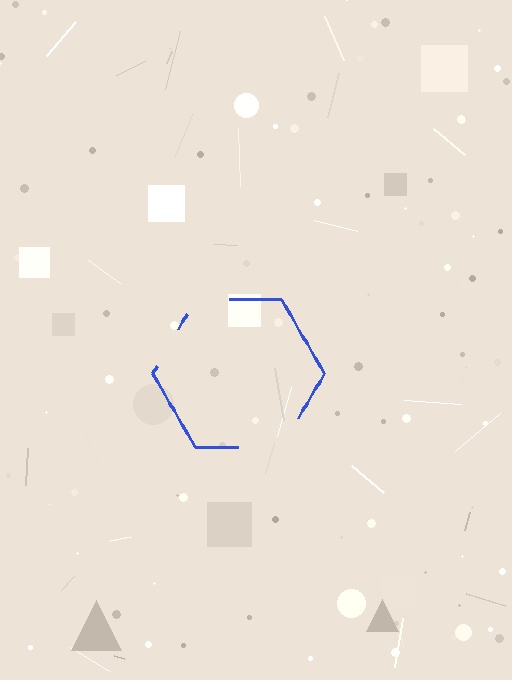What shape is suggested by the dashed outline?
The dashed outline suggests a hexagon.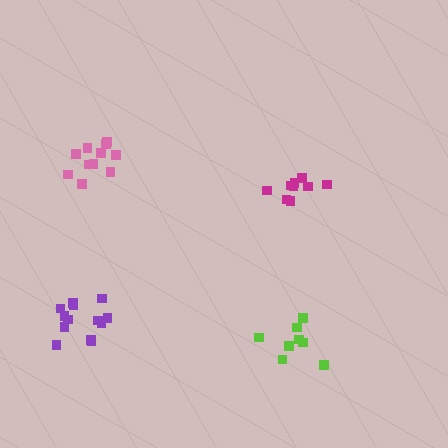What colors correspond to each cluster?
The clusters are colored: magenta, purple, pink, lime.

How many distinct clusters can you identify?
There are 4 distinct clusters.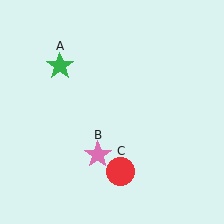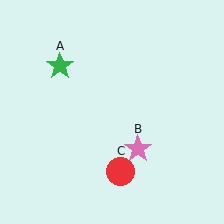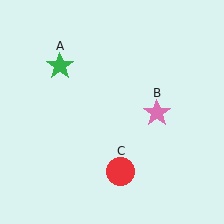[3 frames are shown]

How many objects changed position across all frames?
1 object changed position: pink star (object B).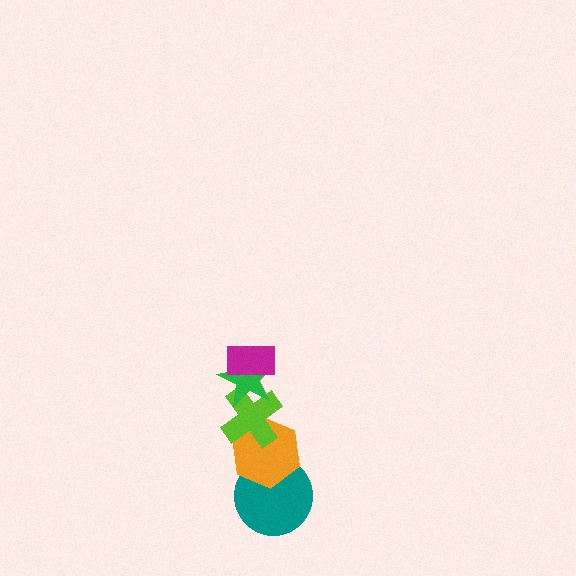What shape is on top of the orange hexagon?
The lime cross is on top of the orange hexagon.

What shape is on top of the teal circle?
The orange hexagon is on top of the teal circle.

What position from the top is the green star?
The green star is 2nd from the top.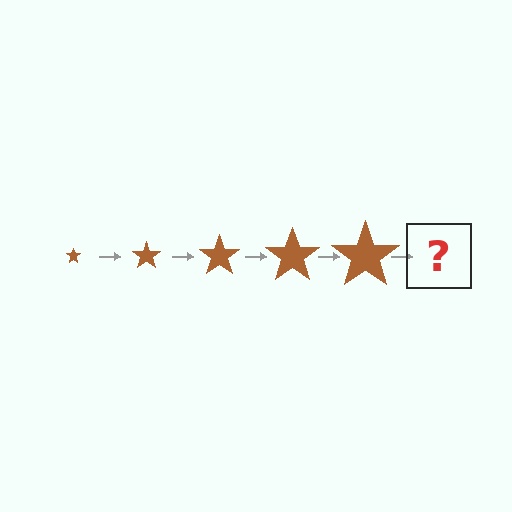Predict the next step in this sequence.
The next step is a brown star, larger than the previous one.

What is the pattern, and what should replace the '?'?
The pattern is that the star gets progressively larger each step. The '?' should be a brown star, larger than the previous one.